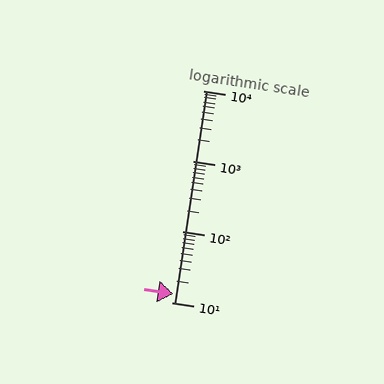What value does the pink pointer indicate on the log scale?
The pointer indicates approximately 13.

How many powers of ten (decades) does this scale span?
The scale spans 3 decades, from 10 to 10000.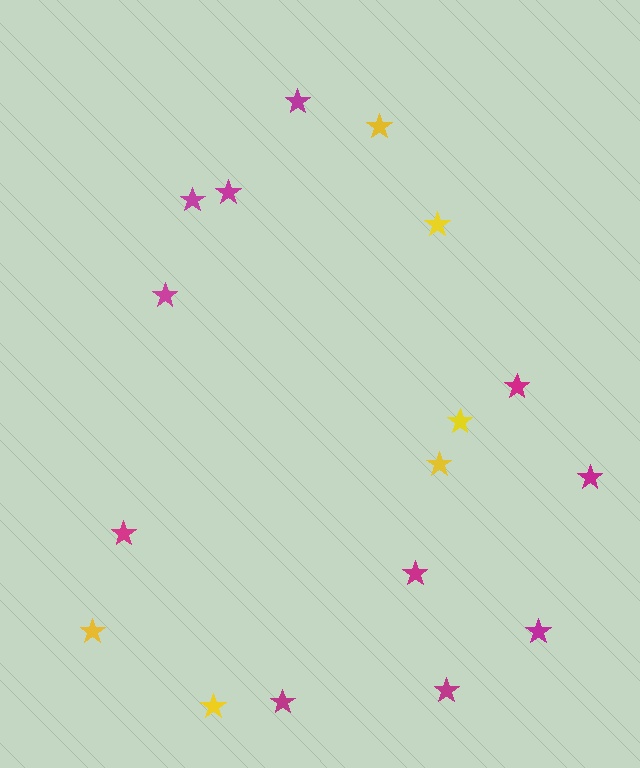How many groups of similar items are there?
There are 2 groups: one group of yellow stars (6) and one group of magenta stars (11).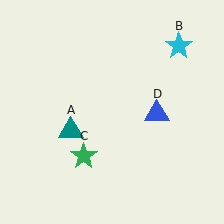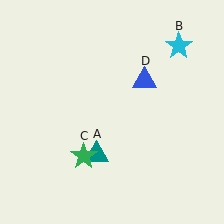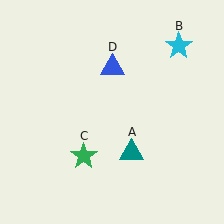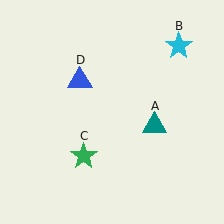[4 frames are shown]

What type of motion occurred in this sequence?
The teal triangle (object A), blue triangle (object D) rotated counterclockwise around the center of the scene.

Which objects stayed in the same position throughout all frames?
Cyan star (object B) and green star (object C) remained stationary.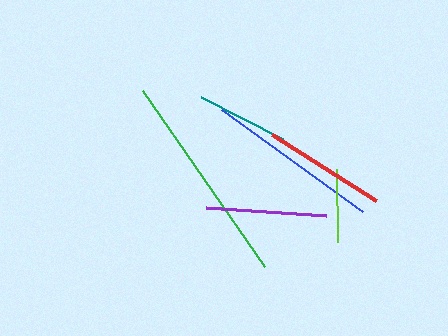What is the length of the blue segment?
The blue segment is approximately 174 pixels long.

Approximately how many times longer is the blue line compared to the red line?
The blue line is approximately 1.4 times the length of the red line.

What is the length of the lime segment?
The lime segment is approximately 73 pixels long.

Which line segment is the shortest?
The lime line is the shortest at approximately 73 pixels.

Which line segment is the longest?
The green line is the longest at approximately 214 pixels.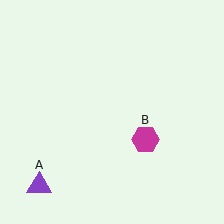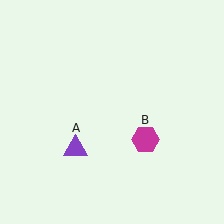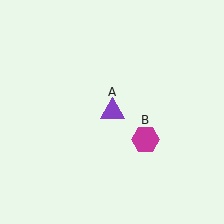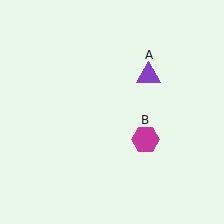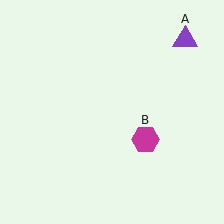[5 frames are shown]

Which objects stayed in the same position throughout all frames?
Magenta hexagon (object B) remained stationary.